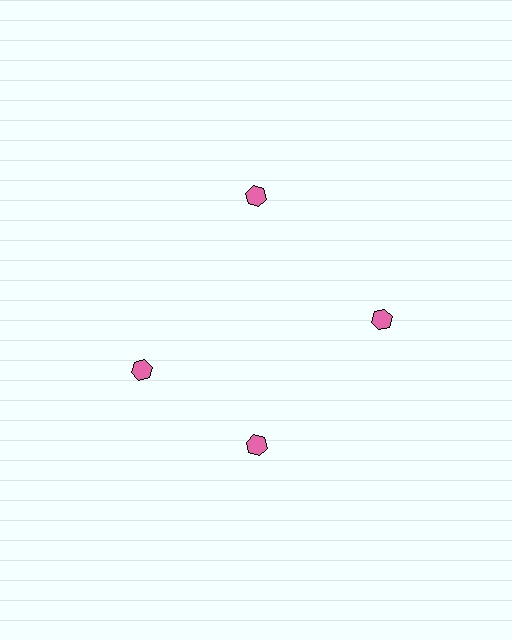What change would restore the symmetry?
The symmetry would be restored by rotating it back into even spacing with its neighbors so that all 4 hexagons sit at equal angles and equal distance from the center.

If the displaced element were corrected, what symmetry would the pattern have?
It would have 4-fold rotational symmetry — the pattern would map onto itself every 90 degrees.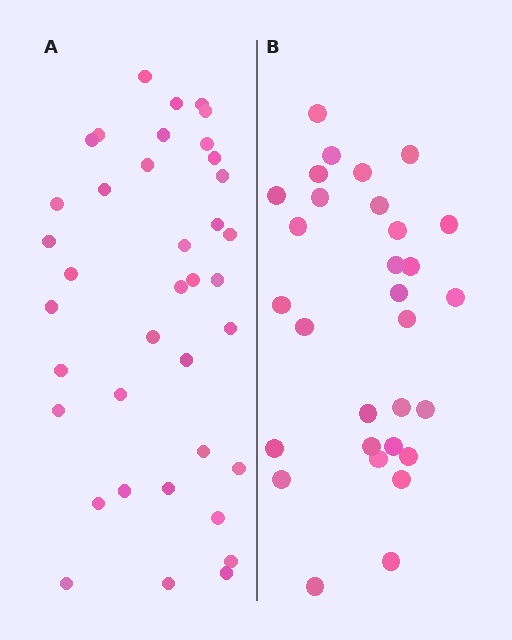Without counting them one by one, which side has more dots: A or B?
Region A (the left region) has more dots.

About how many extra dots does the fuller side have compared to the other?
Region A has roughly 8 or so more dots than region B.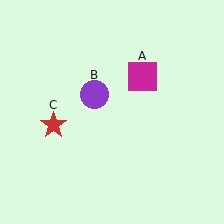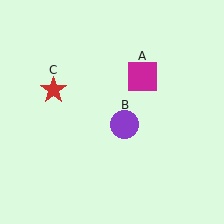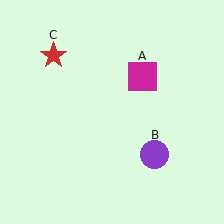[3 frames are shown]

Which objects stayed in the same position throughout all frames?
Magenta square (object A) remained stationary.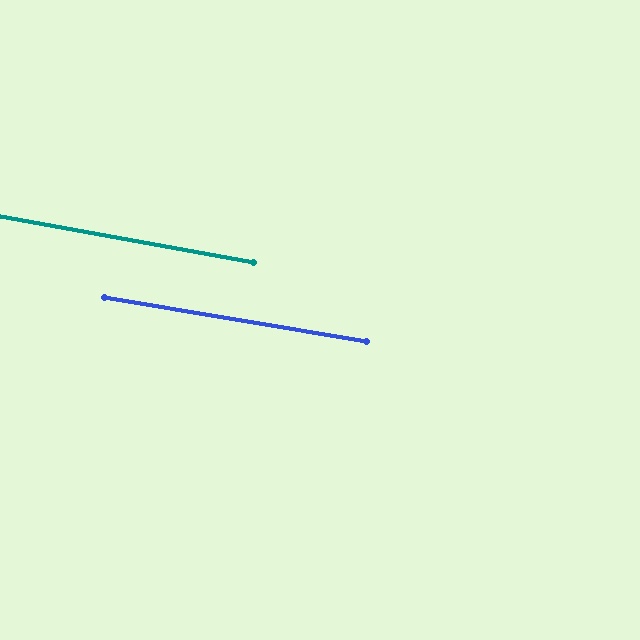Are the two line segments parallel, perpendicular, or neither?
Parallel — their directions differ by only 1.0°.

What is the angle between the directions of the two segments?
Approximately 1 degree.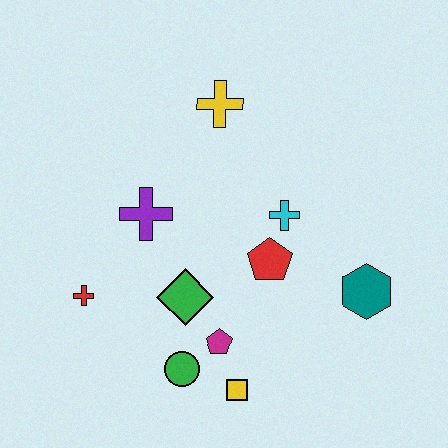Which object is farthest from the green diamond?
The yellow cross is farthest from the green diamond.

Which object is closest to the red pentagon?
The cyan cross is closest to the red pentagon.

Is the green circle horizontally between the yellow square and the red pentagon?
No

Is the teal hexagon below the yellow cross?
Yes